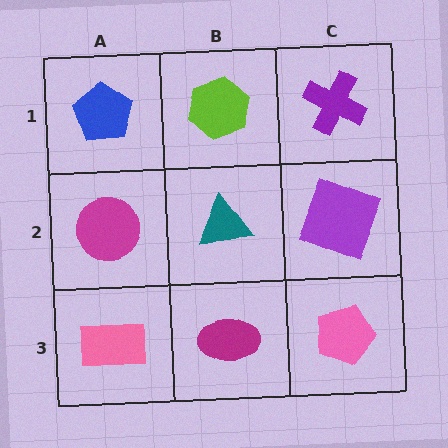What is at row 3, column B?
A magenta ellipse.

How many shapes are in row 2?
3 shapes.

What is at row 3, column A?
A pink rectangle.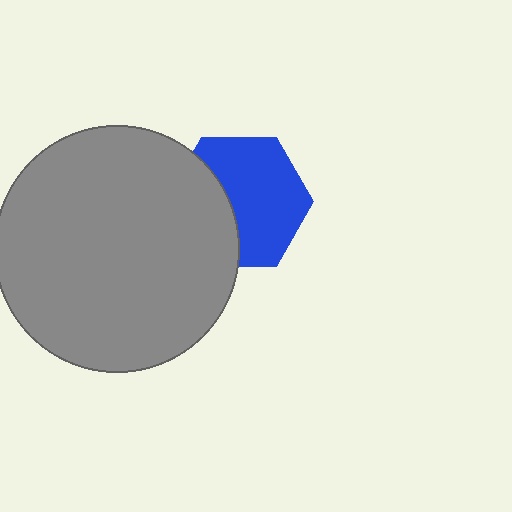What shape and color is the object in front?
The object in front is a gray circle.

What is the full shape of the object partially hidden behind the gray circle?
The partially hidden object is a blue hexagon.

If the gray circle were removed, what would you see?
You would see the complete blue hexagon.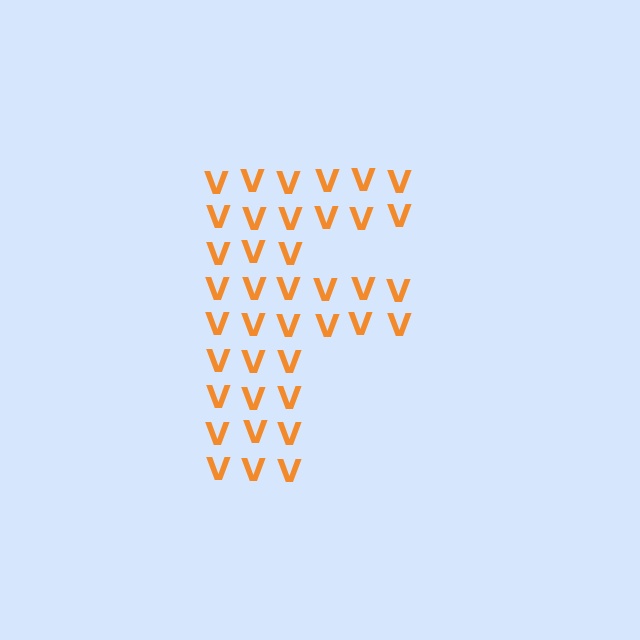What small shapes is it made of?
It is made of small letter V's.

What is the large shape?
The large shape is the letter F.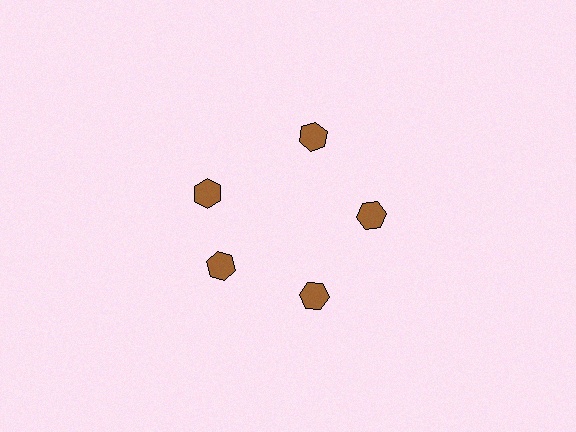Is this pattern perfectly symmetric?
No. The 5 brown hexagons are arranged in a ring, but one element near the 10 o'clock position is rotated out of alignment along the ring, breaking the 5-fold rotational symmetry.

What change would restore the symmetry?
The symmetry would be restored by rotating it back into even spacing with its neighbors so that all 5 hexagons sit at equal angles and equal distance from the center.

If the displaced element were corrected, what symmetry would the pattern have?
It would have 5-fold rotational symmetry — the pattern would map onto itself every 72 degrees.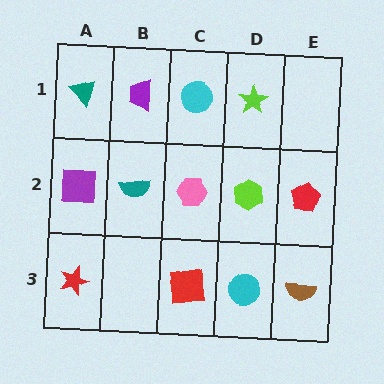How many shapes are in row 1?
4 shapes.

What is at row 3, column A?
A red star.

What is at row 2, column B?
A teal semicircle.